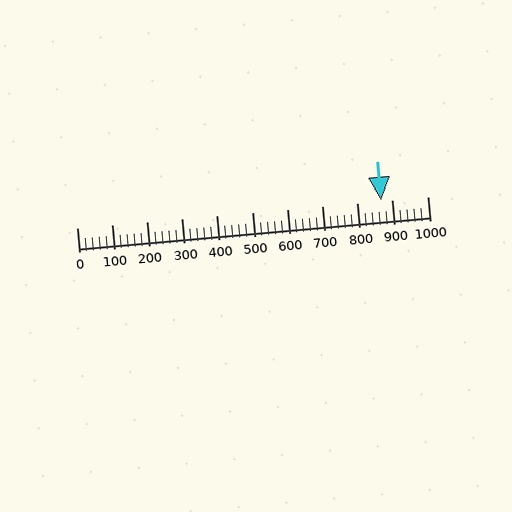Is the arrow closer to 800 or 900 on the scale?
The arrow is closer to 900.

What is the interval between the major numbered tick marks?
The major tick marks are spaced 100 units apart.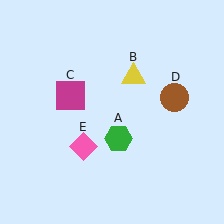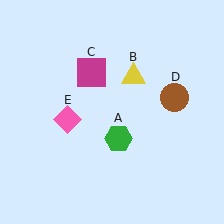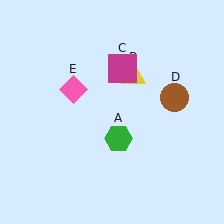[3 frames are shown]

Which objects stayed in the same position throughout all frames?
Green hexagon (object A) and yellow triangle (object B) and brown circle (object D) remained stationary.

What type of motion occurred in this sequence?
The magenta square (object C), pink diamond (object E) rotated clockwise around the center of the scene.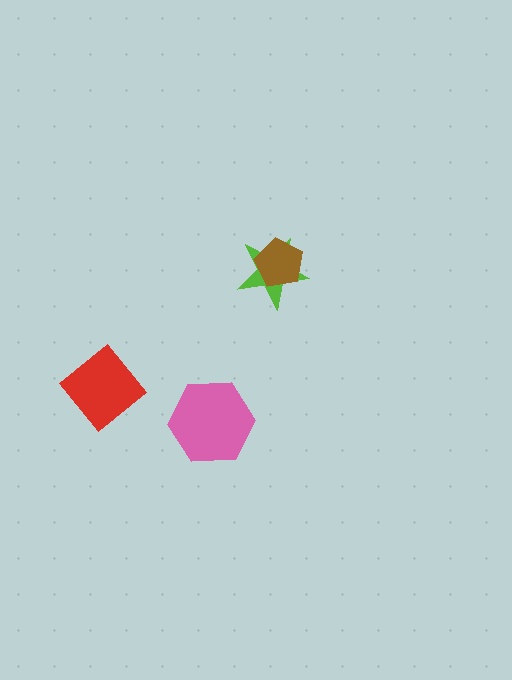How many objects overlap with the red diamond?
0 objects overlap with the red diamond.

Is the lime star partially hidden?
Yes, it is partially covered by another shape.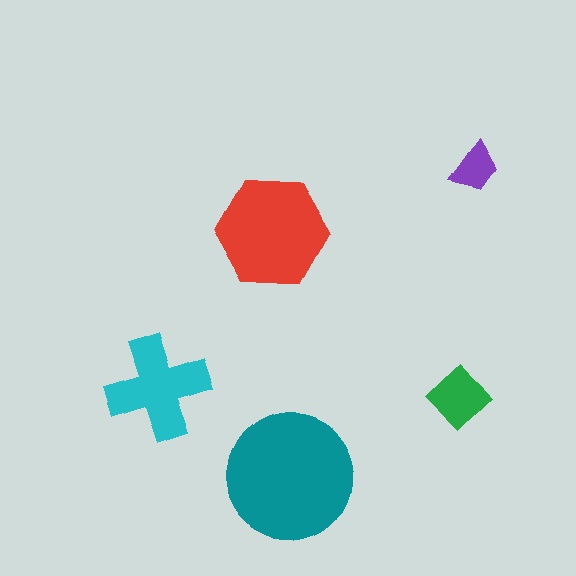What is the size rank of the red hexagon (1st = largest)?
2nd.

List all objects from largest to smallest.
The teal circle, the red hexagon, the cyan cross, the green diamond, the purple trapezoid.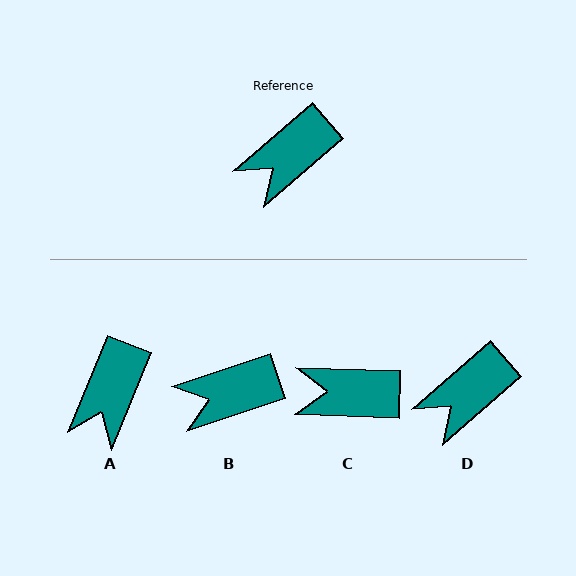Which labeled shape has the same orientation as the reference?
D.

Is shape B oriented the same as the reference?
No, it is off by about 23 degrees.